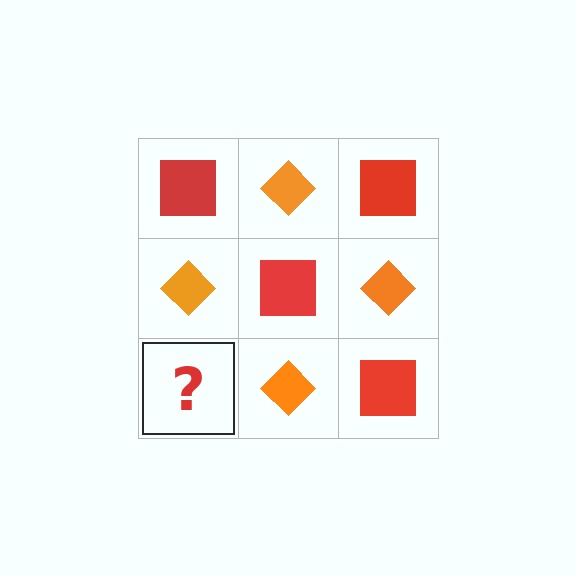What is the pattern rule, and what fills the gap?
The rule is that it alternates red square and orange diamond in a checkerboard pattern. The gap should be filled with a red square.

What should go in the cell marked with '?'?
The missing cell should contain a red square.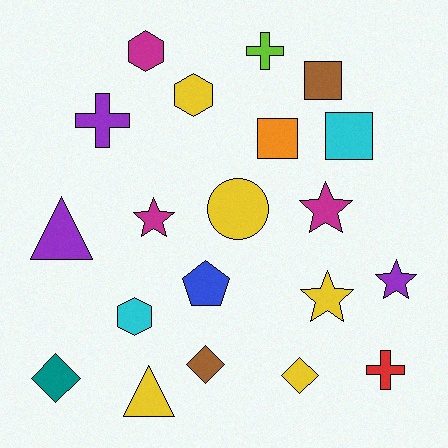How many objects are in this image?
There are 20 objects.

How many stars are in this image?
There are 4 stars.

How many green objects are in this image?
There are no green objects.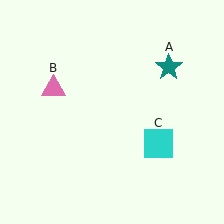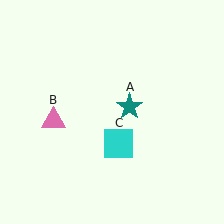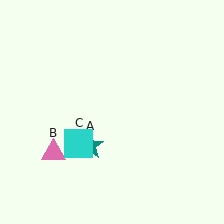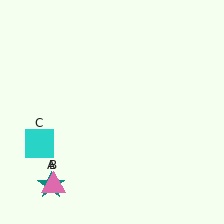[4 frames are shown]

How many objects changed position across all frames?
3 objects changed position: teal star (object A), pink triangle (object B), cyan square (object C).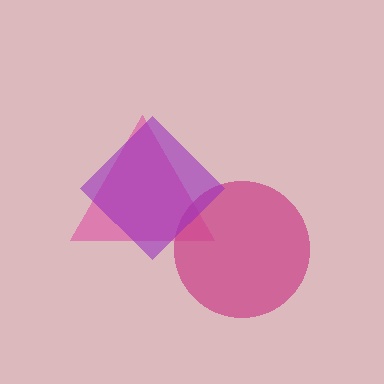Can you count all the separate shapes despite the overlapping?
Yes, there are 3 separate shapes.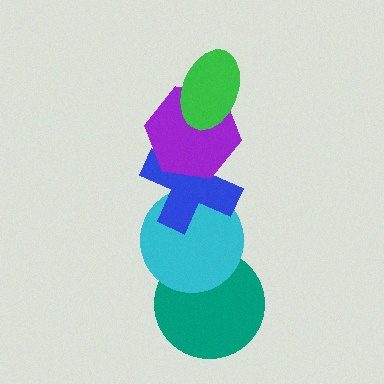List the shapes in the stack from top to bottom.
From top to bottom: the green ellipse, the purple hexagon, the blue cross, the cyan circle, the teal circle.